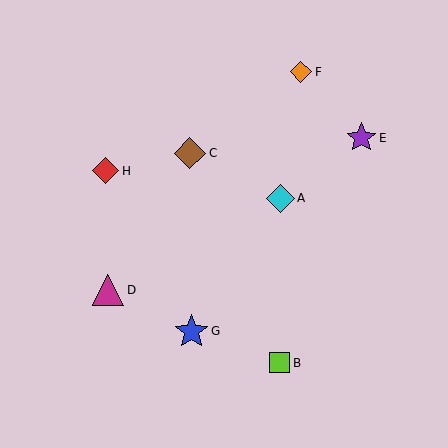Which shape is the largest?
The blue star (labeled G) is the largest.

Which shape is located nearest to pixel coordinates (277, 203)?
The cyan diamond (labeled A) at (280, 198) is nearest to that location.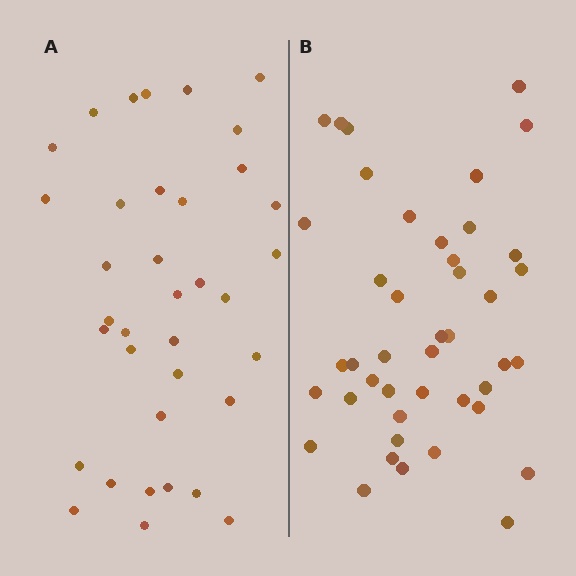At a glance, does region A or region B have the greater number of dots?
Region B (the right region) has more dots.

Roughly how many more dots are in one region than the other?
Region B has roughly 8 or so more dots than region A.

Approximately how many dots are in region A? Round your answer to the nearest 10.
About 40 dots. (The exact count is 36, which rounds to 40.)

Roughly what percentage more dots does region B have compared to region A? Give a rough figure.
About 20% more.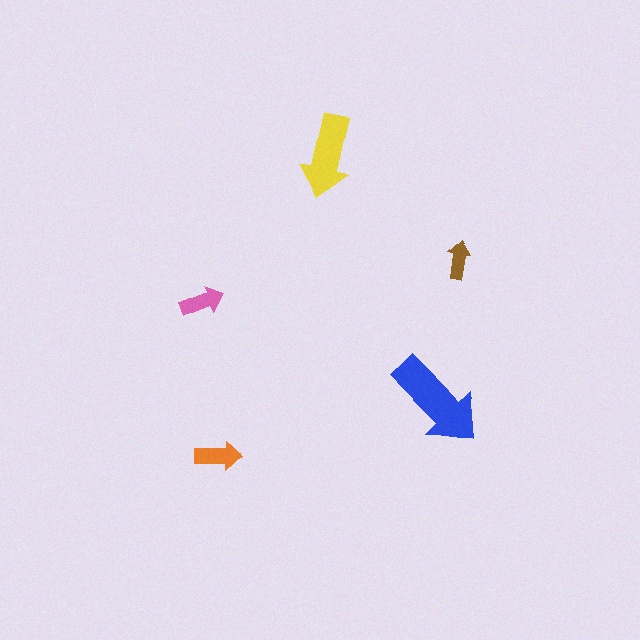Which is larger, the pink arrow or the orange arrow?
The orange one.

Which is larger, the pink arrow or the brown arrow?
The pink one.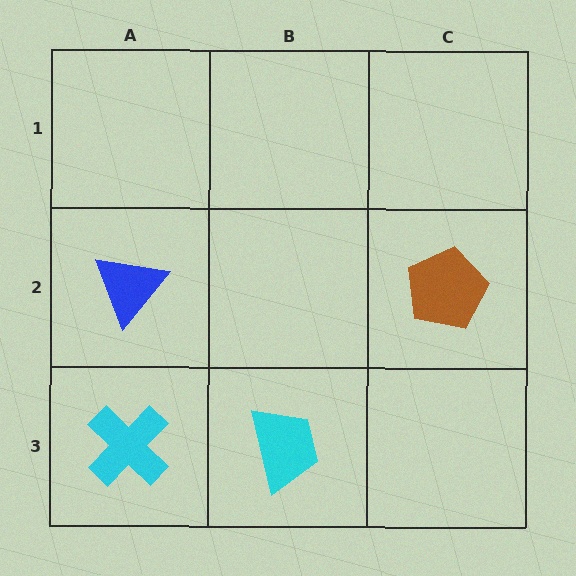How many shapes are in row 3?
2 shapes.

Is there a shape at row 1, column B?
No, that cell is empty.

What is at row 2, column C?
A brown pentagon.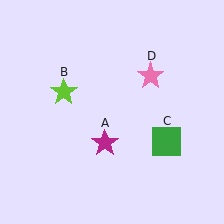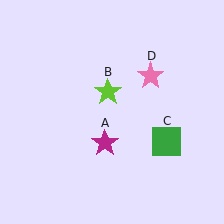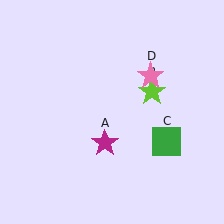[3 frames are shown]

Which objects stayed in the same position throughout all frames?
Magenta star (object A) and green square (object C) and pink star (object D) remained stationary.